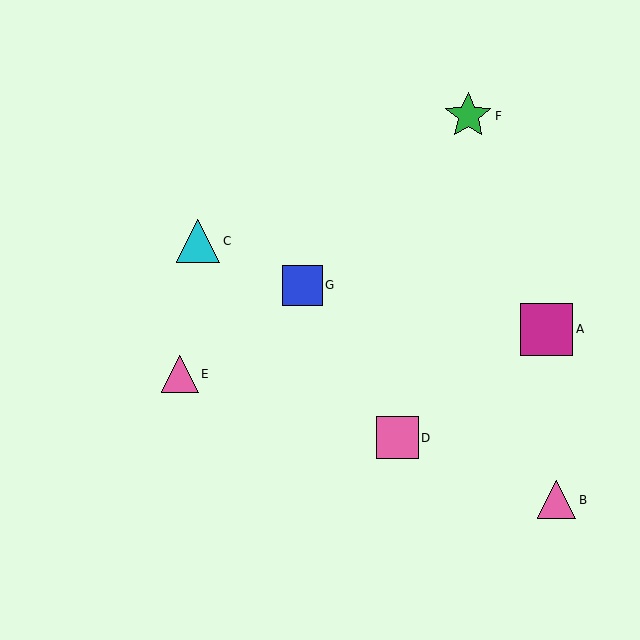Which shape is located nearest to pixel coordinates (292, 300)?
The blue square (labeled G) at (302, 285) is nearest to that location.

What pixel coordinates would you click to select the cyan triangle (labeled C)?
Click at (198, 241) to select the cyan triangle C.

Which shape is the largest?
The magenta square (labeled A) is the largest.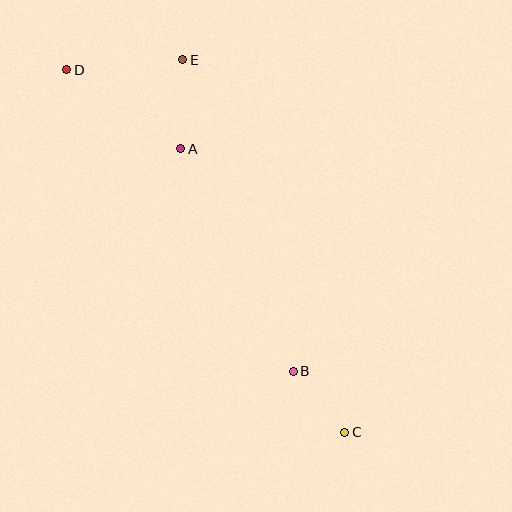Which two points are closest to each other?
Points B and C are closest to each other.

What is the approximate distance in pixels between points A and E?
The distance between A and E is approximately 89 pixels.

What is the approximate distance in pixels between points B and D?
The distance between B and D is approximately 377 pixels.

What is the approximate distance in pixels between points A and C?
The distance between A and C is approximately 327 pixels.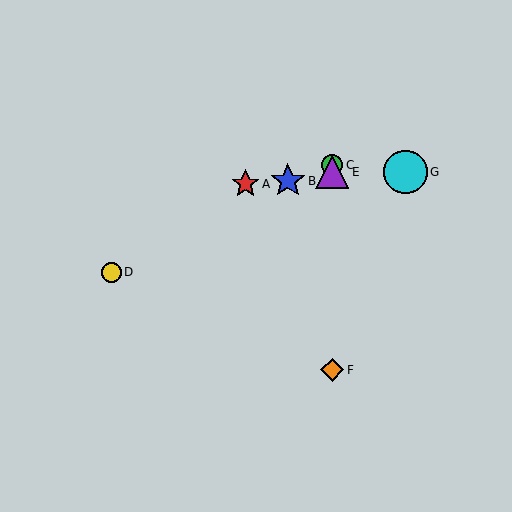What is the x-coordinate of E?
Object E is at x≈332.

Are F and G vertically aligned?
No, F is at x≈332 and G is at x≈406.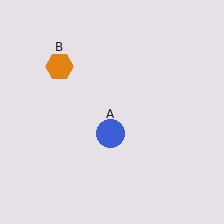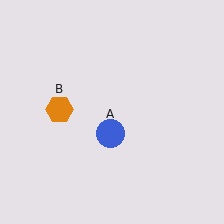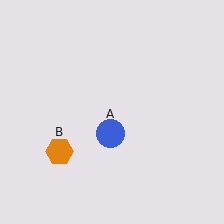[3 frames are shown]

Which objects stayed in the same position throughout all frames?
Blue circle (object A) remained stationary.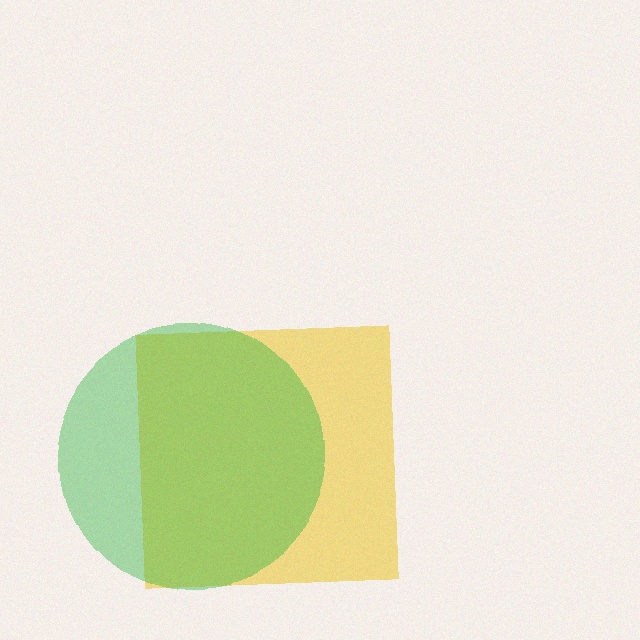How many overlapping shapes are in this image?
There are 2 overlapping shapes in the image.